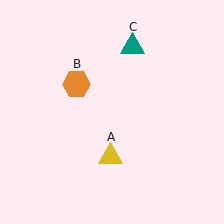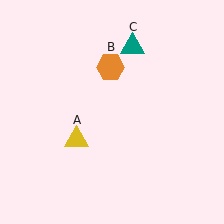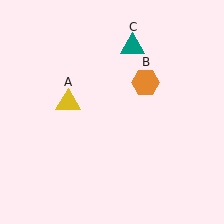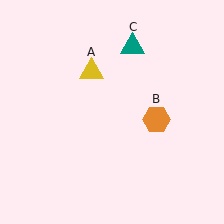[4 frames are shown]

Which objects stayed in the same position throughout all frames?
Teal triangle (object C) remained stationary.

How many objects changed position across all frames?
2 objects changed position: yellow triangle (object A), orange hexagon (object B).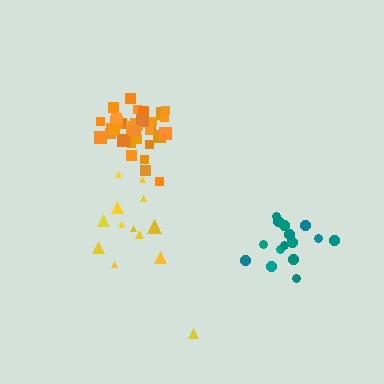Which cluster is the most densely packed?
Orange.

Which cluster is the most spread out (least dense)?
Yellow.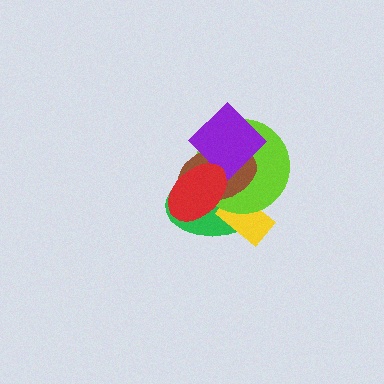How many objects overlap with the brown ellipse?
5 objects overlap with the brown ellipse.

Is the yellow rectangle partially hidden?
Yes, it is partially covered by another shape.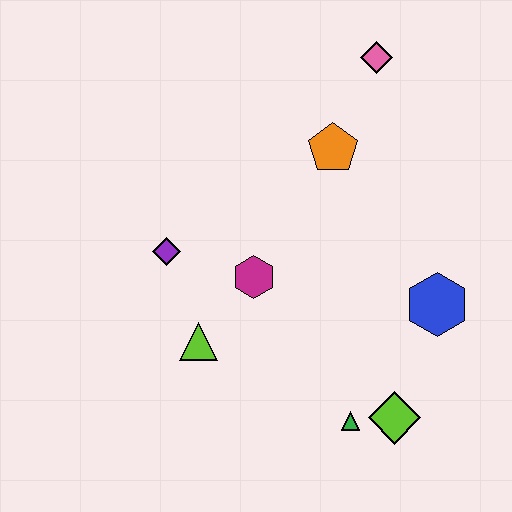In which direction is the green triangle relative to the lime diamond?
The green triangle is to the left of the lime diamond.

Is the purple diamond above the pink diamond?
No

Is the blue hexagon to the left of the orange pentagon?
No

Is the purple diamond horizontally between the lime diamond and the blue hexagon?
No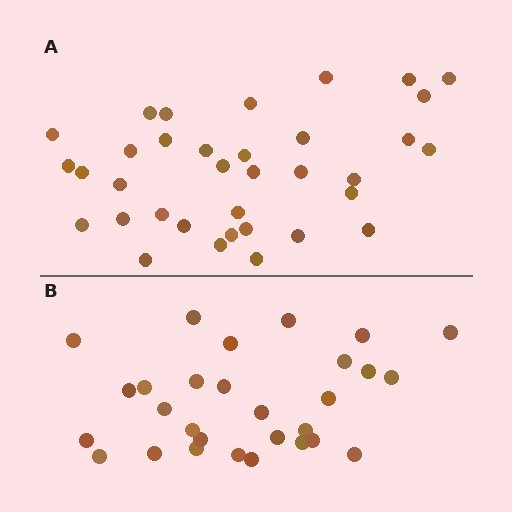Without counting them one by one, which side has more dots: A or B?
Region A (the top region) has more dots.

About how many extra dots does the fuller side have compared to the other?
Region A has about 6 more dots than region B.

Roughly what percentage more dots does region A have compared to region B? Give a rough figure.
About 20% more.